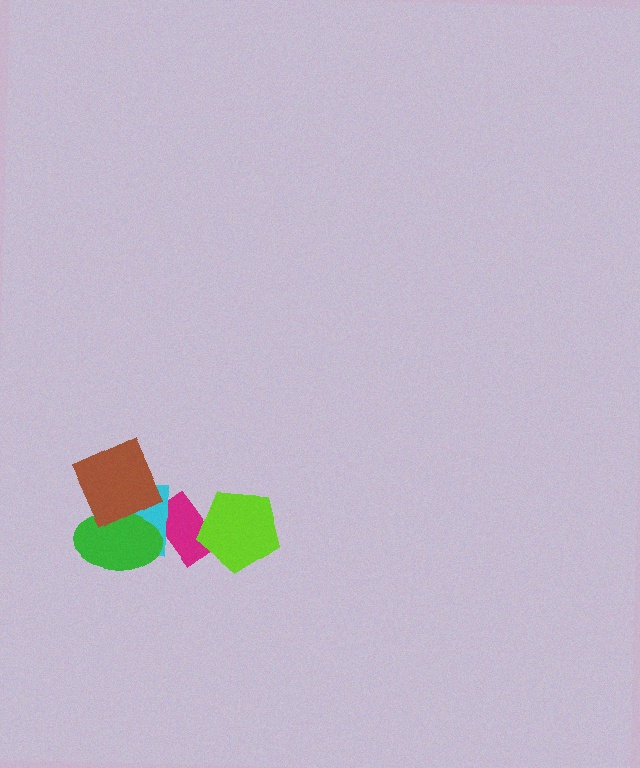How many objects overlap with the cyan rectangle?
3 objects overlap with the cyan rectangle.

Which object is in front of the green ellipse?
The brown diamond is in front of the green ellipse.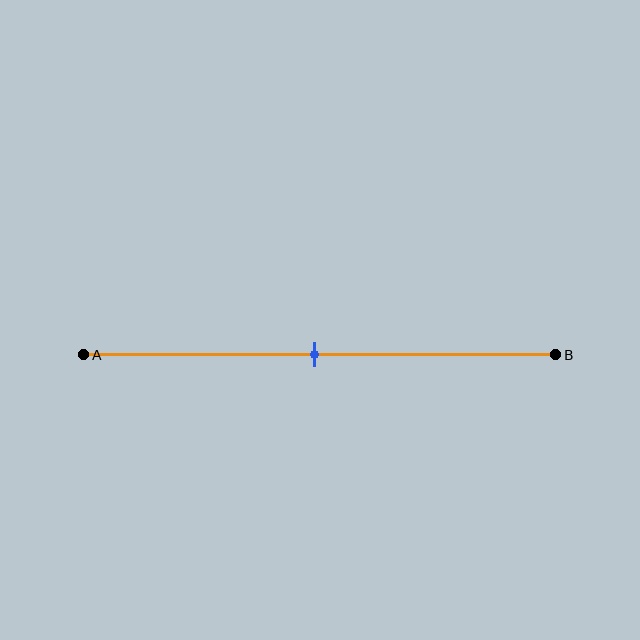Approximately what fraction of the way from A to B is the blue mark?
The blue mark is approximately 50% of the way from A to B.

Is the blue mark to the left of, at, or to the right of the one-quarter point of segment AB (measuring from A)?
The blue mark is to the right of the one-quarter point of segment AB.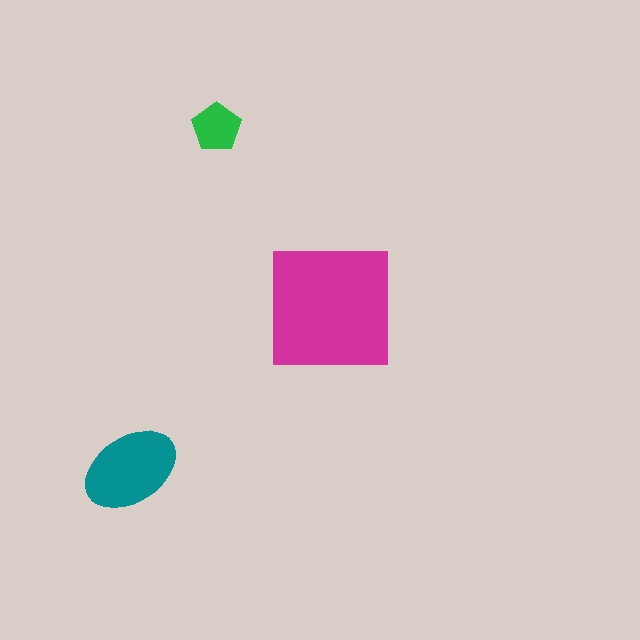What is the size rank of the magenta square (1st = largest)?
1st.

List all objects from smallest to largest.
The green pentagon, the teal ellipse, the magenta square.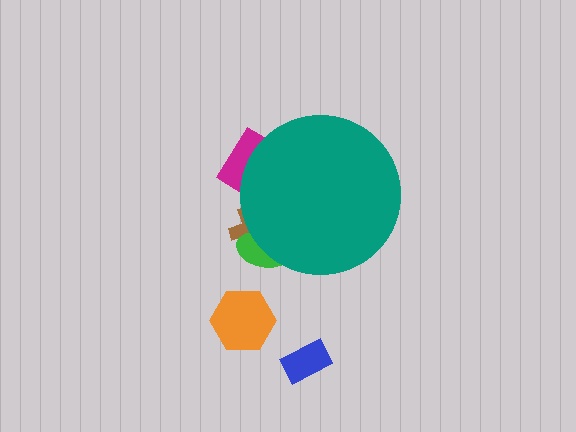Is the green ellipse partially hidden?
Yes, the green ellipse is partially hidden behind the teal circle.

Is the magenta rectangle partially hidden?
Yes, the magenta rectangle is partially hidden behind the teal circle.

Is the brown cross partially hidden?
Yes, the brown cross is partially hidden behind the teal circle.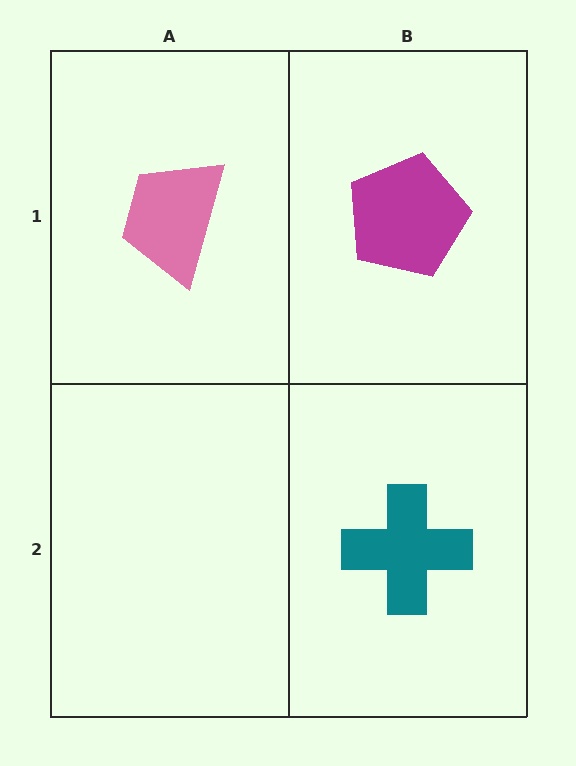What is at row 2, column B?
A teal cross.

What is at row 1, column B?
A magenta pentagon.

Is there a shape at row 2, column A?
No, that cell is empty.